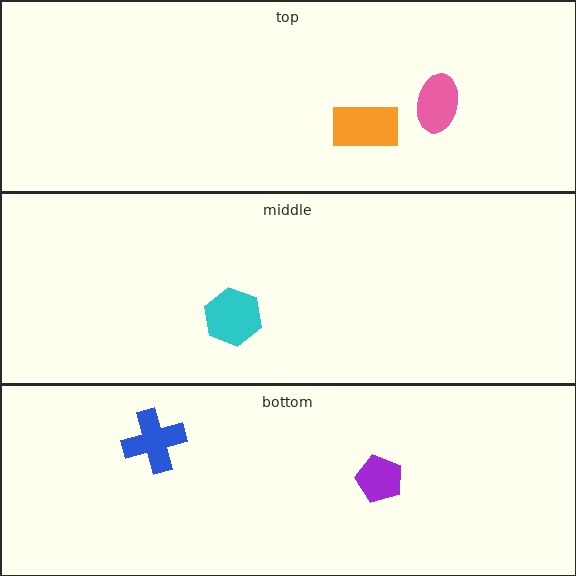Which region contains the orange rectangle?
The top region.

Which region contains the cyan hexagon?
The middle region.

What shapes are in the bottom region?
The purple pentagon, the blue cross.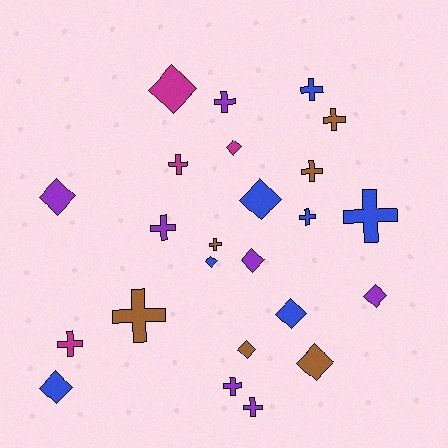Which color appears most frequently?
Purple, with 7 objects.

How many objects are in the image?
There are 24 objects.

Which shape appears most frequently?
Cross, with 13 objects.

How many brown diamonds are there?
There are 2 brown diamonds.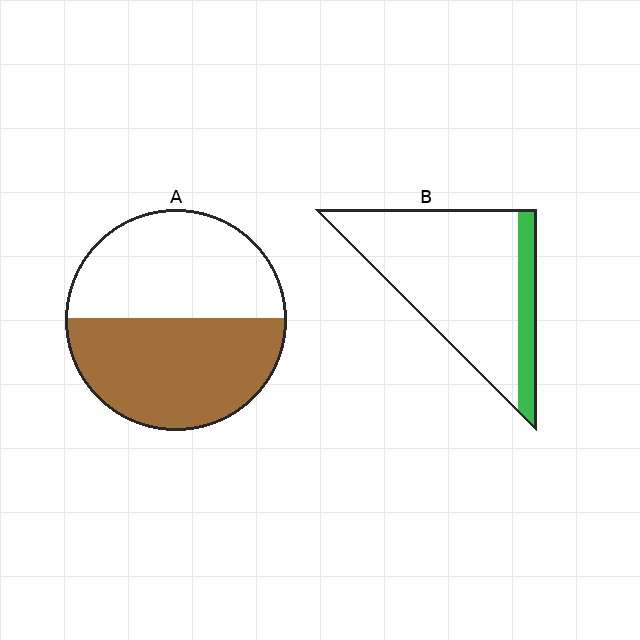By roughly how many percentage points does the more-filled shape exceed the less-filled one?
By roughly 35 percentage points (A over B).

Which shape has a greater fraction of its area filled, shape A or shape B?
Shape A.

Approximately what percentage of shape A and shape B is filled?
A is approximately 50% and B is approximately 15%.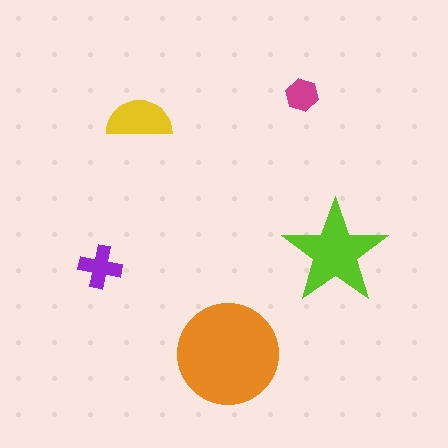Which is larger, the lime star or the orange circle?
The orange circle.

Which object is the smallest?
The magenta hexagon.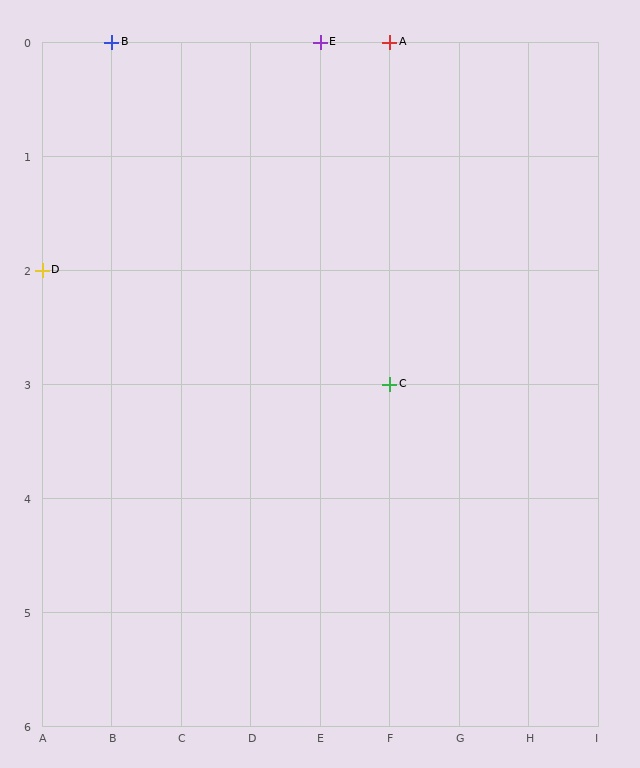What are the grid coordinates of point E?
Point E is at grid coordinates (E, 0).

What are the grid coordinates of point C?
Point C is at grid coordinates (F, 3).